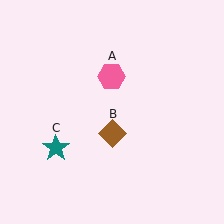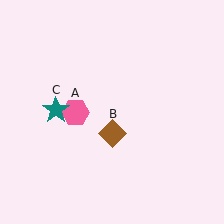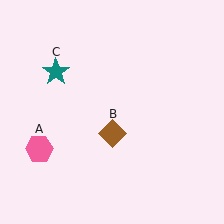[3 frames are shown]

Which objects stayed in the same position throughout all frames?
Brown diamond (object B) remained stationary.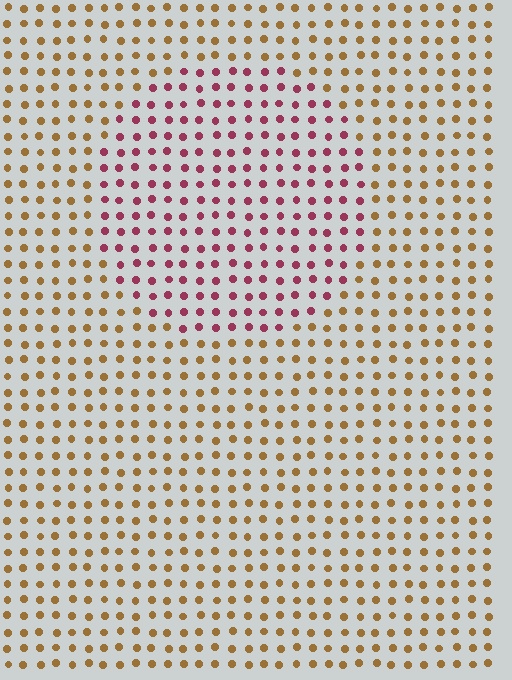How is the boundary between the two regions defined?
The boundary is defined purely by a slight shift in hue (about 57 degrees). Spacing, size, and orientation are identical on both sides.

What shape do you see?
I see a circle.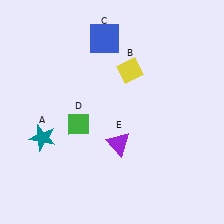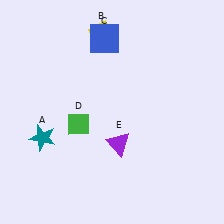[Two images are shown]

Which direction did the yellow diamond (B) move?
The yellow diamond (B) moved up.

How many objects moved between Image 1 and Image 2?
1 object moved between the two images.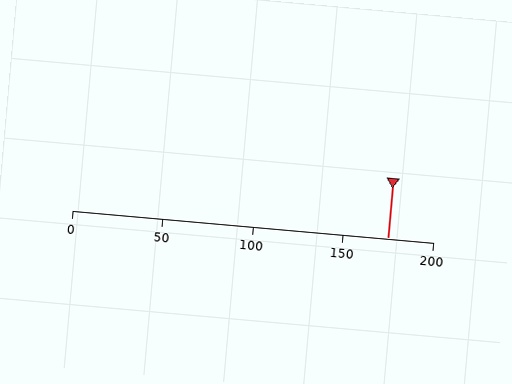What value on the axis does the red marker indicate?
The marker indicates approximately 175.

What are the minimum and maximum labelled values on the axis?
The axis runs from 0 to 200.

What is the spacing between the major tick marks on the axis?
The major ticks are spaced 50 apart.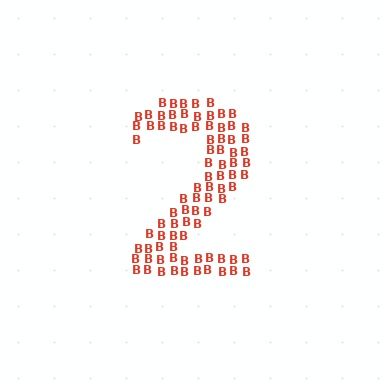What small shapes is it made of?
It is made of small letter B's.